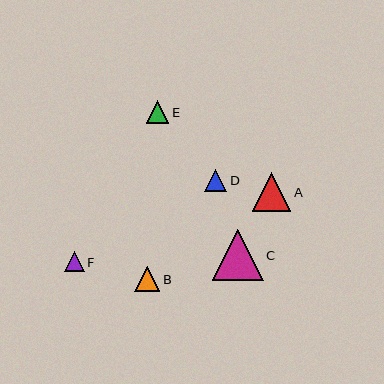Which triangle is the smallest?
Triangle F is the smallest with a size of approximately 20 pixels.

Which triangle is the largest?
Triangle C is the largest with a size of approximately 51 pixels.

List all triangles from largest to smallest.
From largest to smallest: C, A, B, E, D, F.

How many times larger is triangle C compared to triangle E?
Triangle C is approximately 2.3 times the size of triangle E.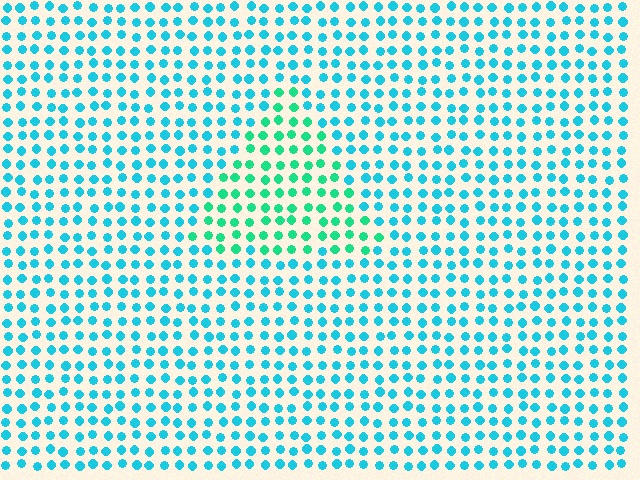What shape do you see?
I see a triangle.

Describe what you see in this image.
The image is filled with small cyan elements in a uniform arrangement. A triangle-shaped region is visible where the elements are tinted to a slightly different hue, forming a subtle color boundary.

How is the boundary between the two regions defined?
The boundary is defined purely by a slight shift in hue (about 34 degrees). Spacing, size, and orientation are identical on both sides.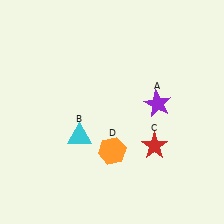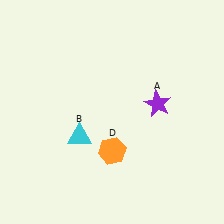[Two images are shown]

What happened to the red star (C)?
The red star (C) was removed in Image 2. It was in the bottom-right area of Image 1.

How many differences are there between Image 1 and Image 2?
There is 1 difference between the two images.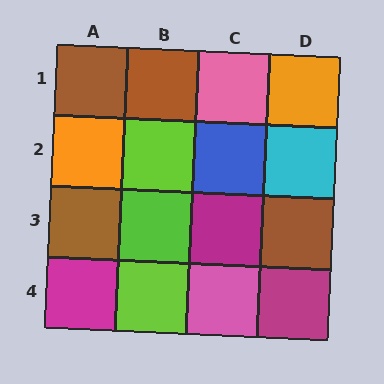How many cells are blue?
1 cell is blue.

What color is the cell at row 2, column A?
Orange.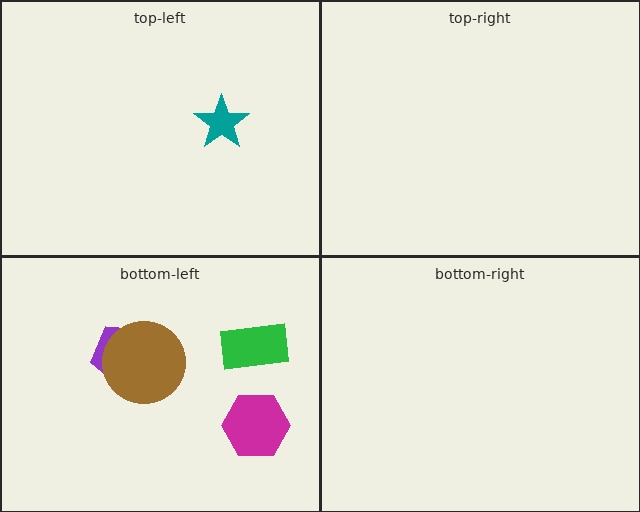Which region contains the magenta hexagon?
The bottom-left region.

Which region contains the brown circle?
The bottom-left region.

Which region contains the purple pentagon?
The bottom-left region.